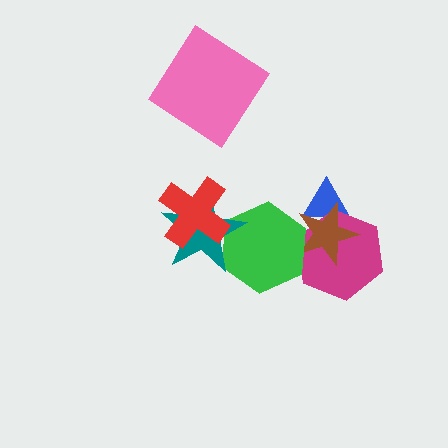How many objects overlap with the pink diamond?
0 objects overlap with the pink diamond.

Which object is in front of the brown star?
The green hexagon is in front of the brown star.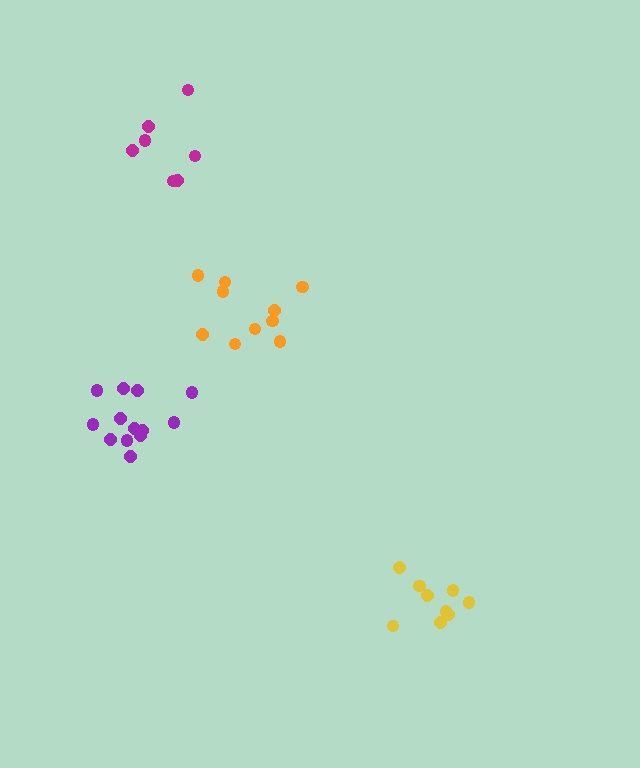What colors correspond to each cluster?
The clusters are colored: yellow, orange, magenta, purple.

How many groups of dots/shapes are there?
There are 4 groups.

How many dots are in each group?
Group 1: 9 dots, Group 2: 10 dots, Group 3: 7 dots, Group 4: 13 dots (39 total).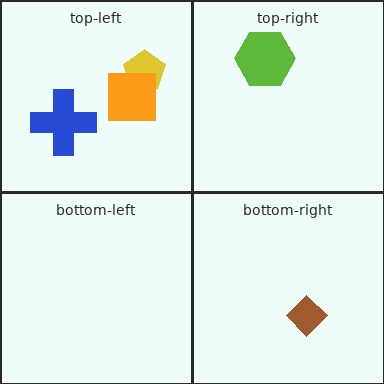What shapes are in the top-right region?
The lime hexagon.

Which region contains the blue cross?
The top-left region.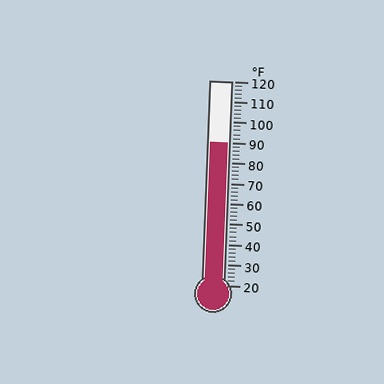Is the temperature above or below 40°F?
The temperature is above 40°F.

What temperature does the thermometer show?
The thermometer shows approximately 90°F.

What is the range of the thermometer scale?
The thermometer scale ranges from 20°F to 120°F.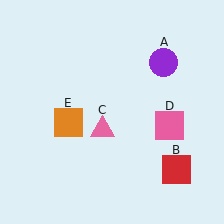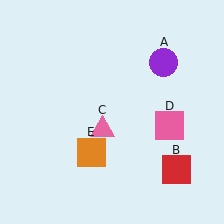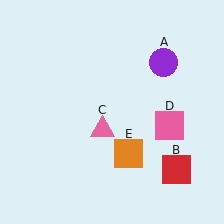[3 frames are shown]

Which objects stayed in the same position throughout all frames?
Purple circle (object A) and red square (object B) and pink triangle (object C) and pink square (object D) remained stationary.